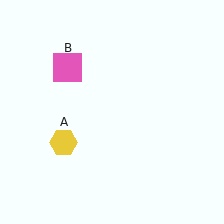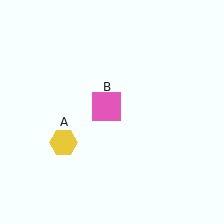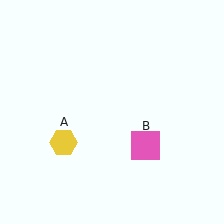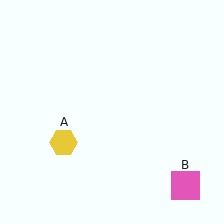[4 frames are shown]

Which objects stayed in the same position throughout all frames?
Yellow hexagon (object A) remained stationary.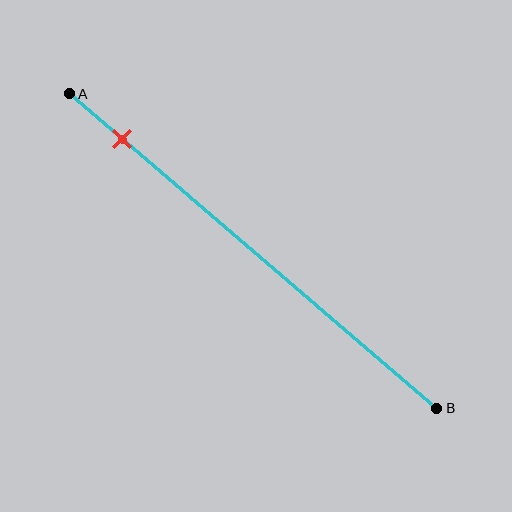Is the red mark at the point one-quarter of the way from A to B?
No, the mark is at about 15% from A, not at the 25% one-quarter point.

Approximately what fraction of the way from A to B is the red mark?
The red mark is approximately 15% of the way from A to B.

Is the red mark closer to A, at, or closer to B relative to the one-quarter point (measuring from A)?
The red mark is closer to point A than the one-quarter point of segment AB.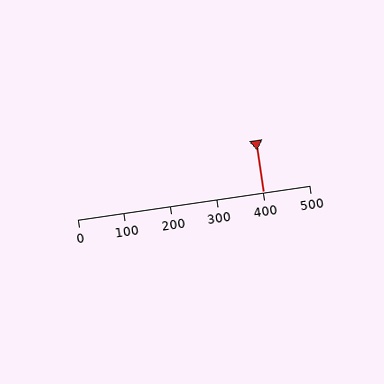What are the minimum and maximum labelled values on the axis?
The axis runs from 0 to 500.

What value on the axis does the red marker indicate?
The marker indicates approximately 400.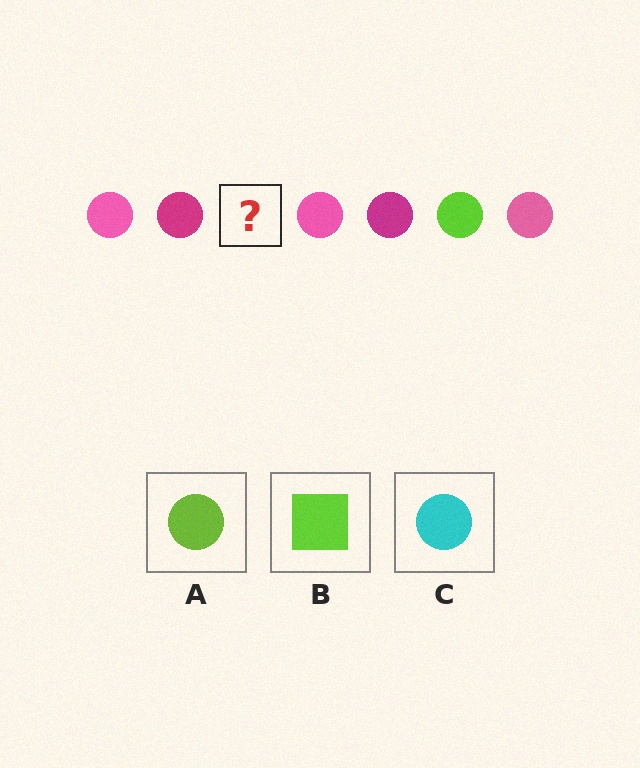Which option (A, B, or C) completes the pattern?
A.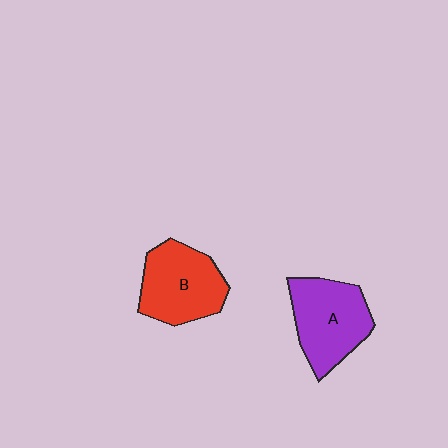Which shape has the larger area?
Shape A (purple).